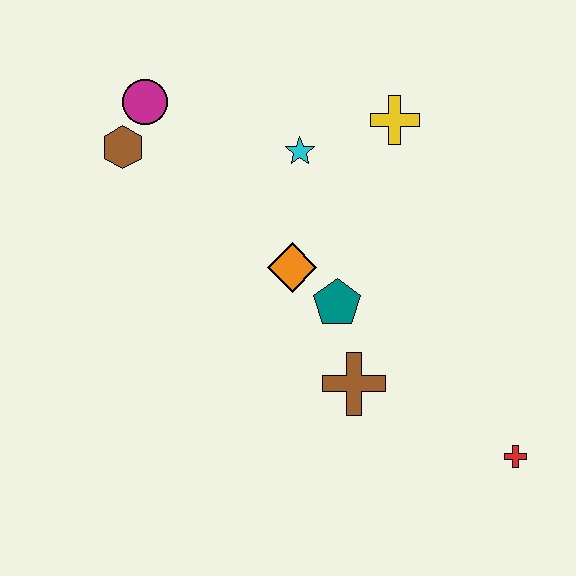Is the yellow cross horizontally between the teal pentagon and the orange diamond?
No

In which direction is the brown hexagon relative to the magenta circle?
The brown hexagon is below the magenta circle.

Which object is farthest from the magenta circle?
The red cross is farthest from the magenta circle.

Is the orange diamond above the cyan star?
No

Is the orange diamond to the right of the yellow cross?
No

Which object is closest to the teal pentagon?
The orange diamond is closest to the teal pentagon.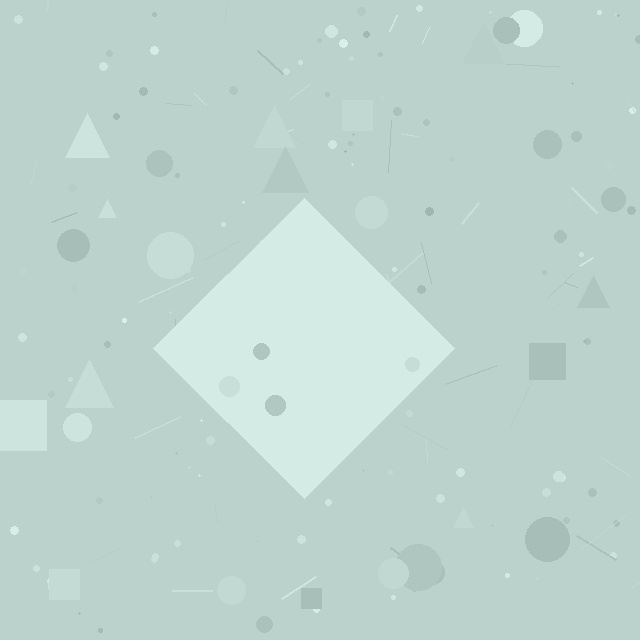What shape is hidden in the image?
A diamond is hidden in the image.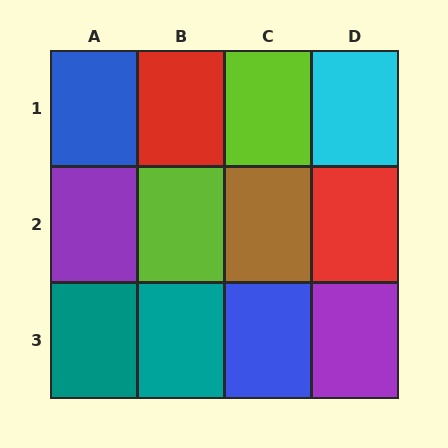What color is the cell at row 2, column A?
Purple.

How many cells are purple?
2 cells are purple.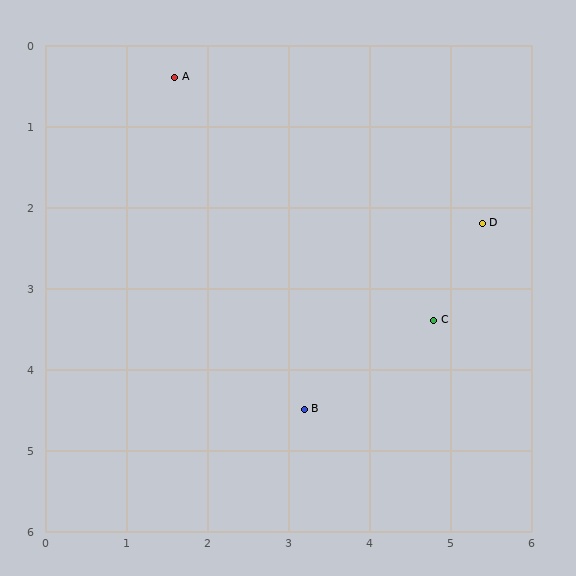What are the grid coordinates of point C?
Point C is at approximately (4.8, 3.4).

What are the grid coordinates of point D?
Point D is at approximately (5.4, 2.2).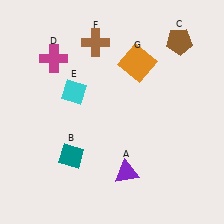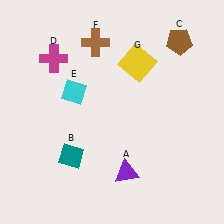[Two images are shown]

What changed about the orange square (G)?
In Image 1, G is orange. In Image 2, it changed to yellow.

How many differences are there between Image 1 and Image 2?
There is 1 difference between the two images.